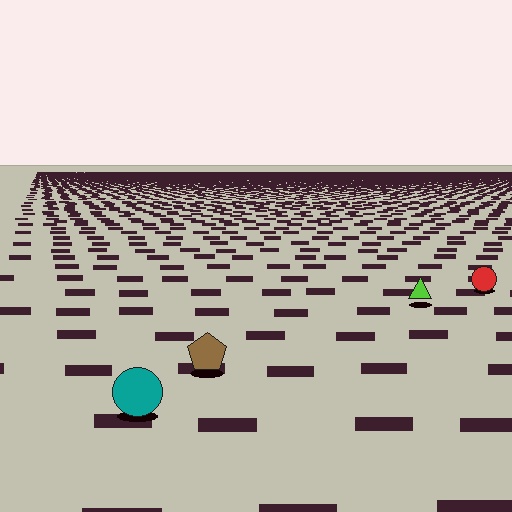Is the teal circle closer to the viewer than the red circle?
Yes. The teal circle is closer — you can tell from the texture gradient: the ground texture is coarser near it.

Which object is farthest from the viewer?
The red circle is farthest from the viewer. It appears smaller and the ground texture around it is denser.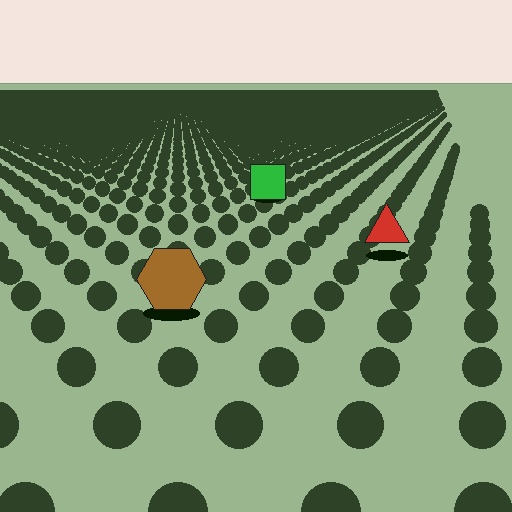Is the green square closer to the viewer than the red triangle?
No. The red triangle is closer — you can tell from the texture gradient: the ground texture is coarser near it.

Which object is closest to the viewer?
The brown hexagon is closest. The texture marks near it are larger and more spread out.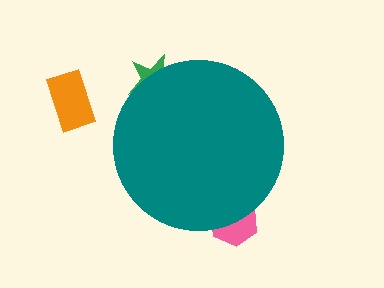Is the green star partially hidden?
Yes, the green star is partially hidden behind the teal circle.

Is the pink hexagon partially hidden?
Yes, the pink hexagon is partially hidden behind the teal circle.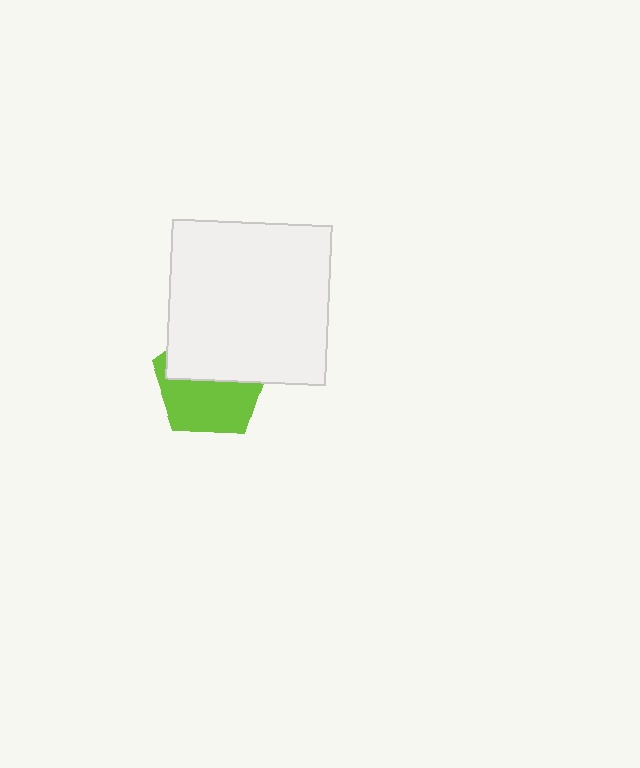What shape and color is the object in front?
The object in front is a white square.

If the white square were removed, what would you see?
You would see the complete lime pentagon.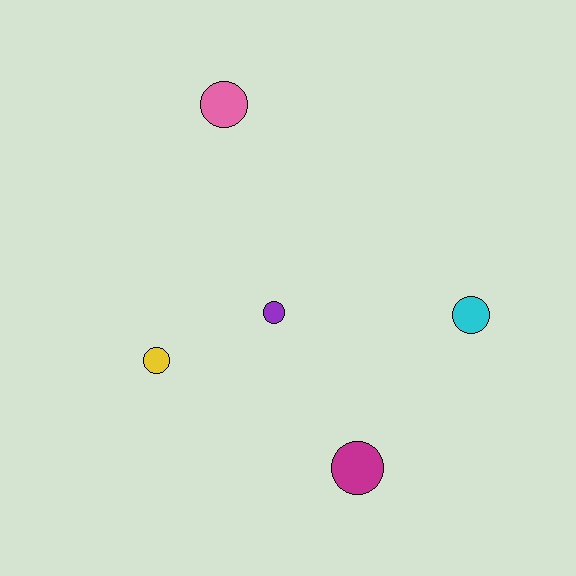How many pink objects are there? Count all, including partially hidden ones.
There is 1 pink object.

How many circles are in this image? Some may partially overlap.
There are 5 circles.